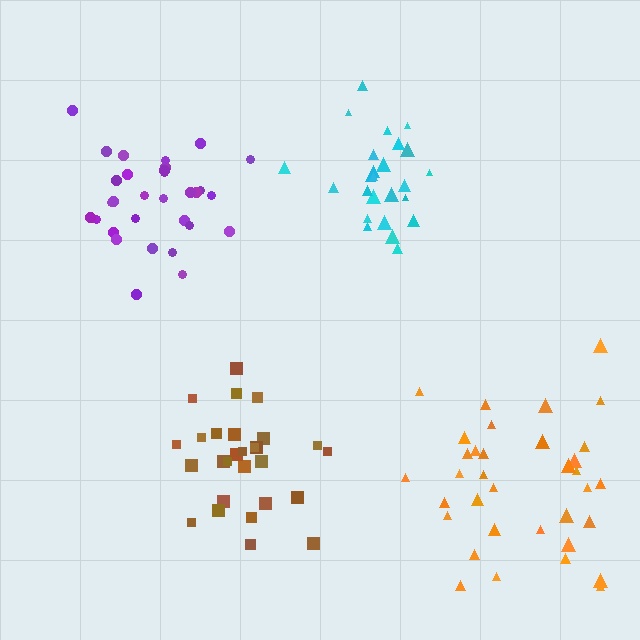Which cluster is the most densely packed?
Cyan.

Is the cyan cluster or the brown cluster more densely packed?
Cyan.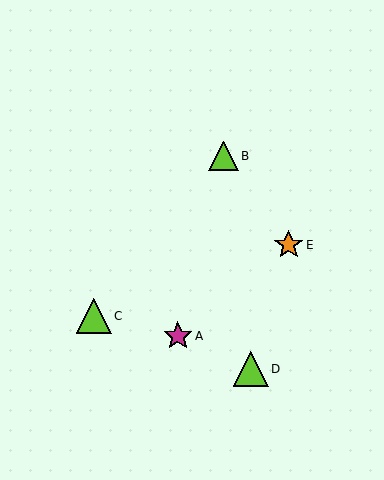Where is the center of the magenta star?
The center of the magenta star is at (178, 336).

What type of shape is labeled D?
Shape D is a lime triangle.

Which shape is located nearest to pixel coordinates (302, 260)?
The orange star (labeled E) at (289, 245) is nearest to that location.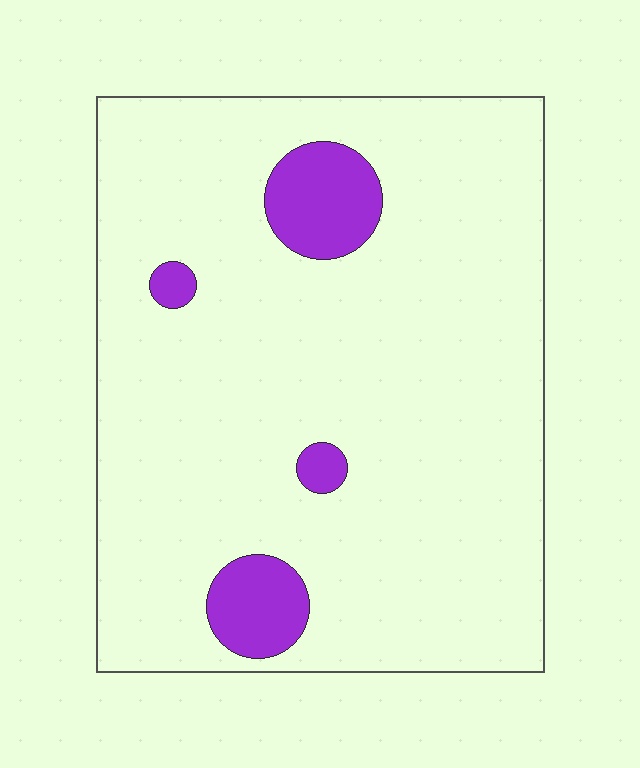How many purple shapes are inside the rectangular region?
4.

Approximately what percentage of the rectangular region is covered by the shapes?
Approximately 10%.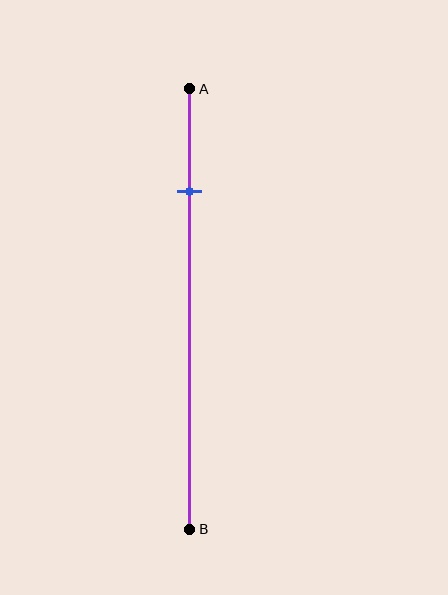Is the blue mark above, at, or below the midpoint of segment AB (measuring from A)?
The blue mark is above the midpoint of segment AB.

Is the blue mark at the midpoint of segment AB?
No, the mark is at about 25% from A, not at the 50% midpoint.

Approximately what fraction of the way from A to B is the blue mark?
The blue mark is approximately 25% of the way from A to B.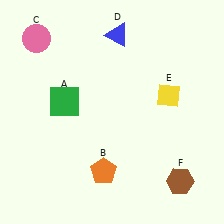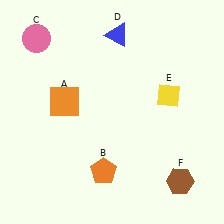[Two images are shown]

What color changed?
The square (A) changed from green in Image 1 to orange in Image 2.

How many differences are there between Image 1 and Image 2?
There is 1 difference between the two images.